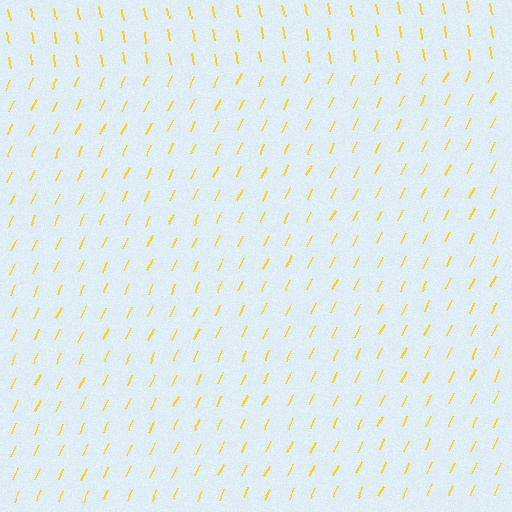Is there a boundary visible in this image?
Yes, there is a texture boundary formed by a change in line orientation.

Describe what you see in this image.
The image is filled with small yellow line segments. A rectangle region in the image has lines oriented differently from the surrounding lines, creating a visible texture boundary.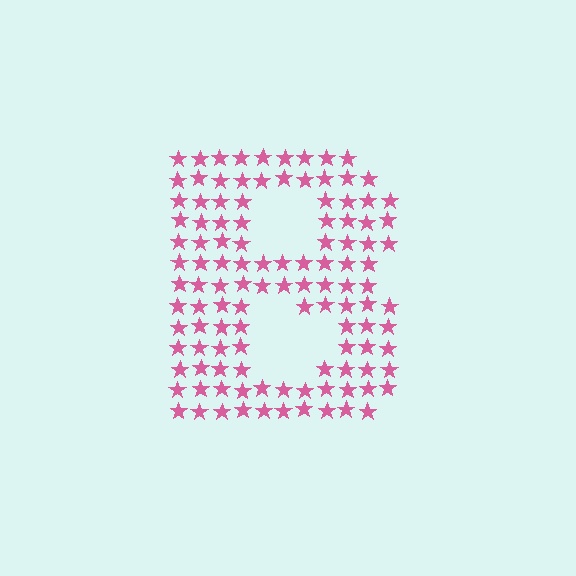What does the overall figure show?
The overall figure shows the letter B.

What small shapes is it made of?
It is made of small stars.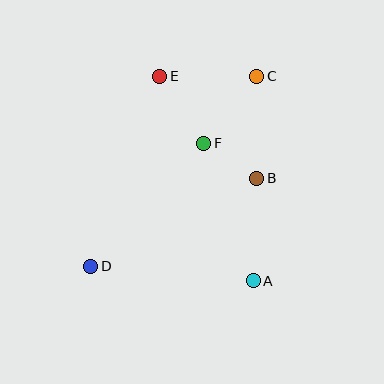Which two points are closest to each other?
Points B and F are closest to each other.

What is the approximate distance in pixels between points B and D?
The distance between B and D is approximately 188 pixels.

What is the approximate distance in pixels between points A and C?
The distance between A and C is approximately 205 pixels.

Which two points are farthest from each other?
Points C and D are farthest from each other.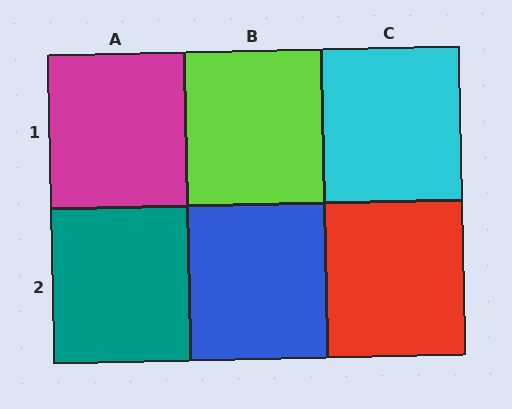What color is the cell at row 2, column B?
Blue.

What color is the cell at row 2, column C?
Red.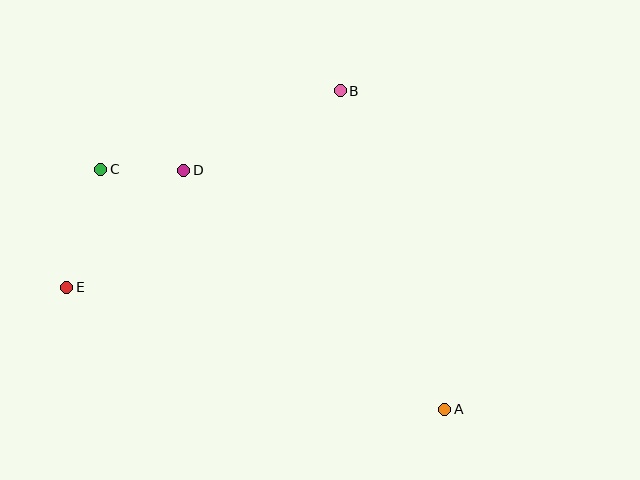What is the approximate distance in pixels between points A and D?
The distance between A and D is approximately 354 pixels.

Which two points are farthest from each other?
Points A and C are farthest from each other.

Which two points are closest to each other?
Points C and D are closest to each other.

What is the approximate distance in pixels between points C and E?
The distance between C and E is approximately 123 pixels.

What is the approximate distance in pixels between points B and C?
The distance between B and C is approximately 252 pixels.